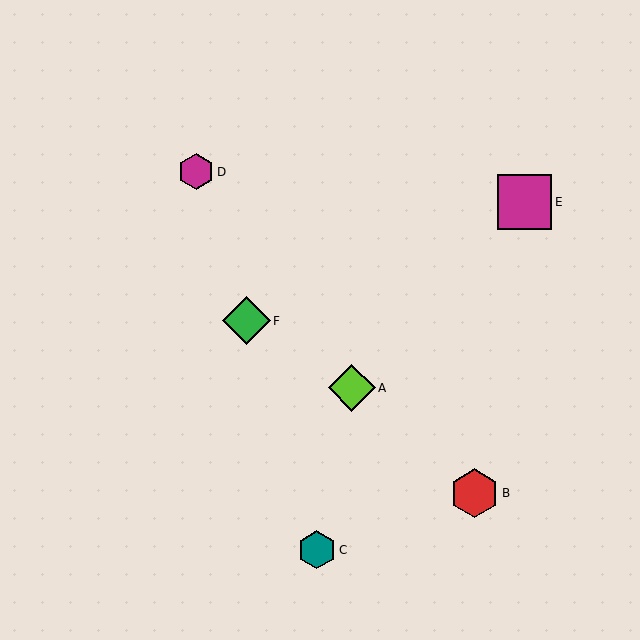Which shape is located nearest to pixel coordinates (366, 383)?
The lime diamond (labeled A) at (352, 388) is nearest to that location.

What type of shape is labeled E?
Shape E is a magenta square.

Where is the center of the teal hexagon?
The center of the teal hexagon is at (317, 550).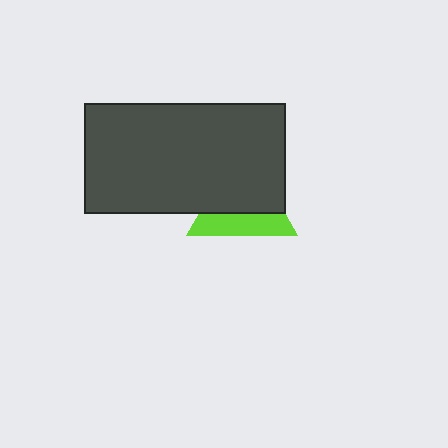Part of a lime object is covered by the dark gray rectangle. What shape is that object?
It is a triangle.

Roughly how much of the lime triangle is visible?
A small part of it is visible (roughly 40%).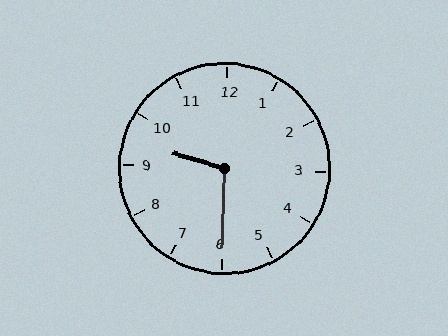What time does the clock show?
9:30.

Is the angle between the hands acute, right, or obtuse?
It is obtuse.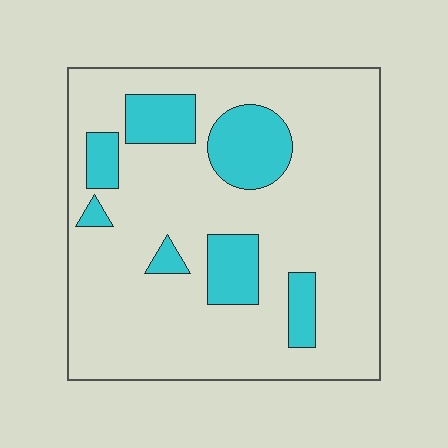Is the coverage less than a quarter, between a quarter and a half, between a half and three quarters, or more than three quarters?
Less than a quarter.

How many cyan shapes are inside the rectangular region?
7.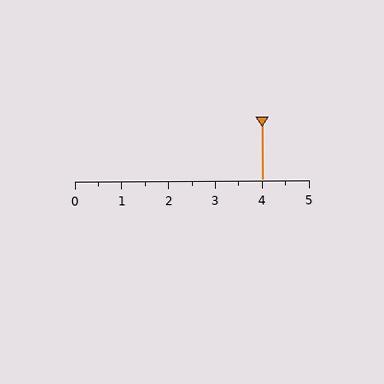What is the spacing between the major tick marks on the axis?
The major ticks are spaced 1 apart.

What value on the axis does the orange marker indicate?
The marker indicates approximately 4.